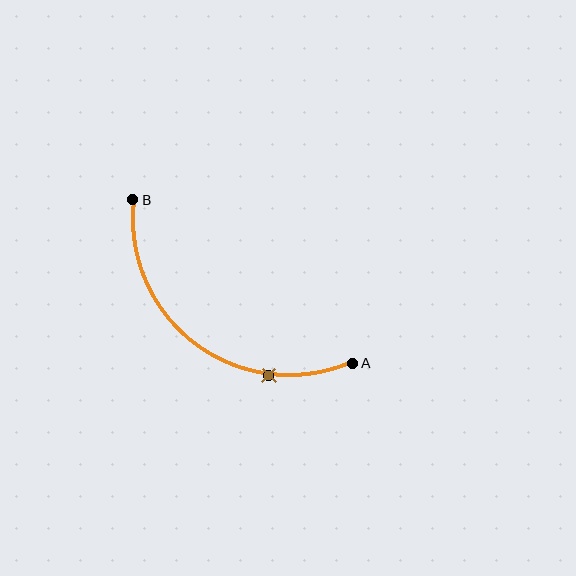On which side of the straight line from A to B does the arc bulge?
The arc bulges below and to the left of the straight line connecting A and B.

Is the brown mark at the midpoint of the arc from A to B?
No. The brown mark lies on the arc but is closer to endpoint A. The arc midpoint would be at the point on the curve equidistant along the arc from both A and B.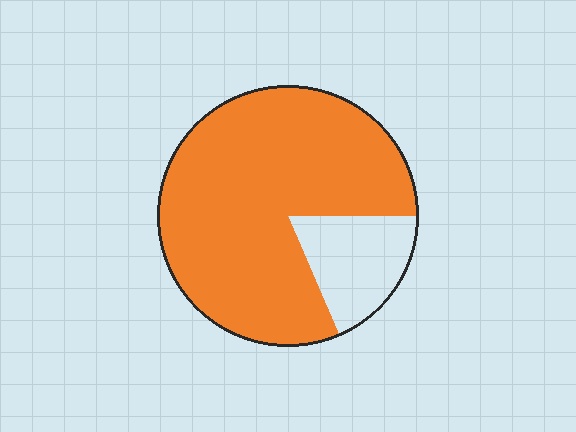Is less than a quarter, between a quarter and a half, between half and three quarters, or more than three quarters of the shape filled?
More than three quarters.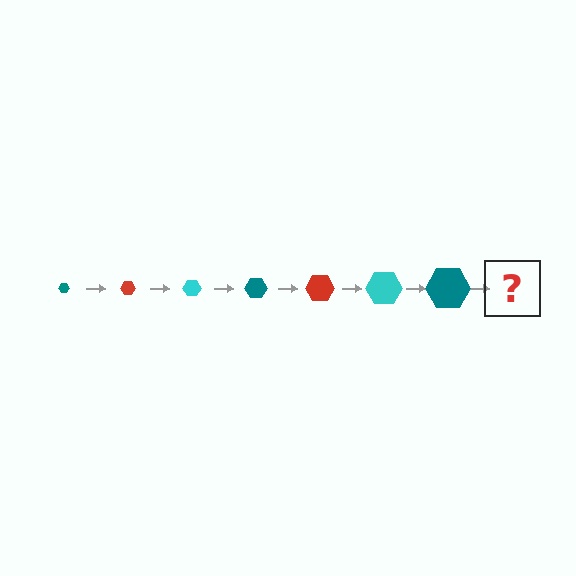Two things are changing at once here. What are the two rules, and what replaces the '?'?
The two rules are that the hexagon grows larger each step and the color cycles through teal, red, and cyan. The '?' should be a red hexagon, larger than the previous one.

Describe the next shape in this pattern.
It should be a red hexagon, larger than the previous one.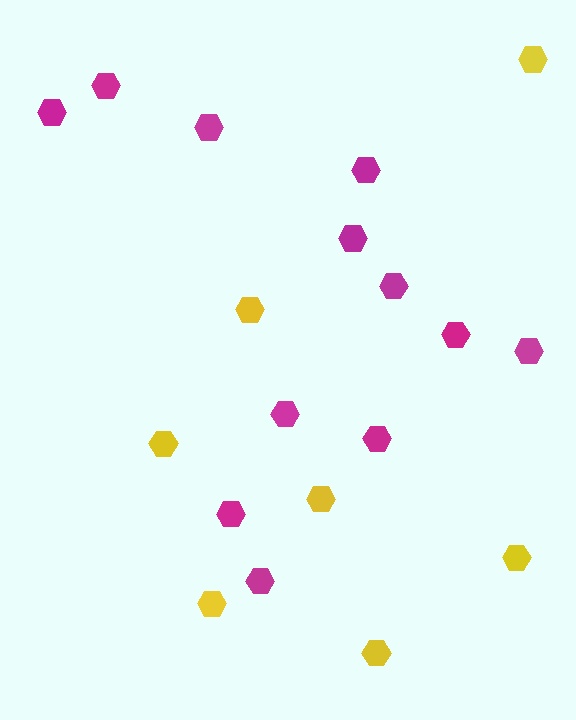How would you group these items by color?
There are 2 groups: one group of yellow hexagons (7) and one group of magenta hexagons (12).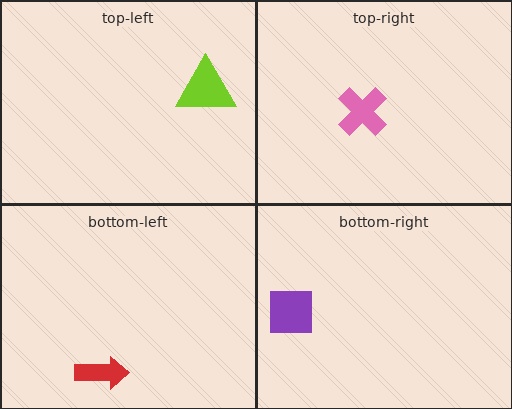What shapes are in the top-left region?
The lime triangle.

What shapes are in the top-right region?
The pink cross.